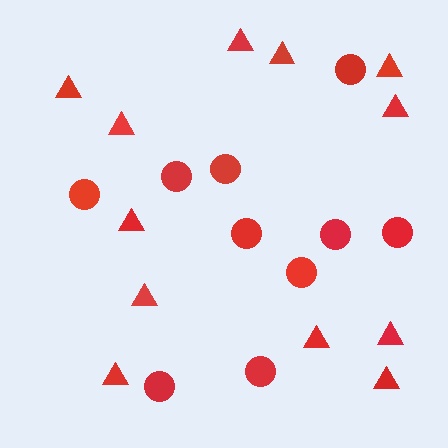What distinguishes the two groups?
There are 2 groups: one group of circles (10) and one group of triangles (12).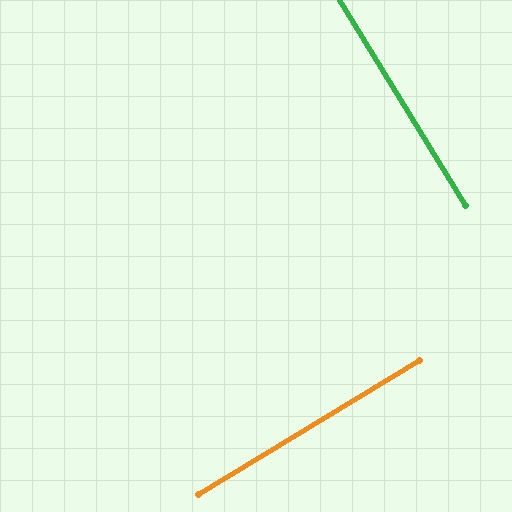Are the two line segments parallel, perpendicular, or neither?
Perpendicular — they meet at approximately 90°.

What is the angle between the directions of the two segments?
Approximately 90 degrees.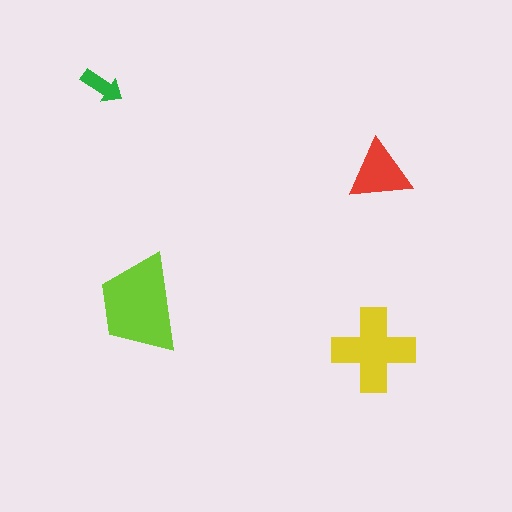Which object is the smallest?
The green arrow.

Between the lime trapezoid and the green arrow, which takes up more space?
The lime trapezoid.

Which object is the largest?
The lime trapezoid.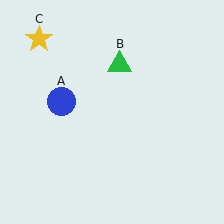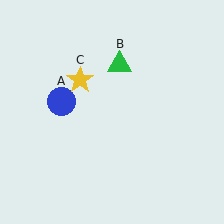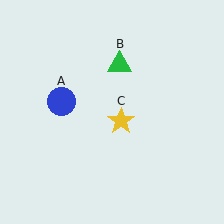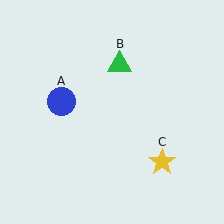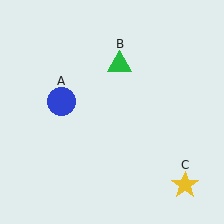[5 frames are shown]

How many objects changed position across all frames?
1 object changed position: yellow star (object C).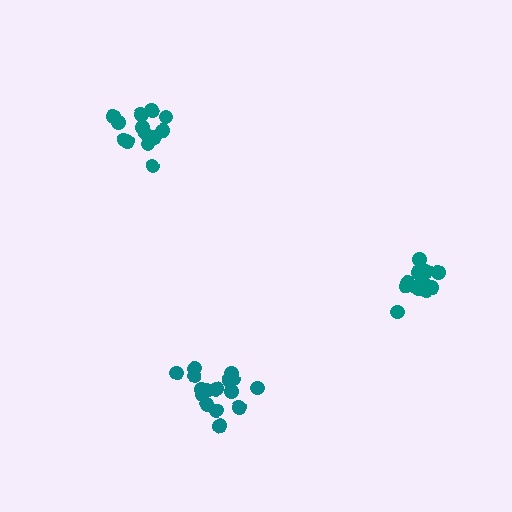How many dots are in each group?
Group 1: 13 dots, Group 2: 13 dots, Group 3: 16 dots (42 total).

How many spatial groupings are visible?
There are 3 spatial groupings.